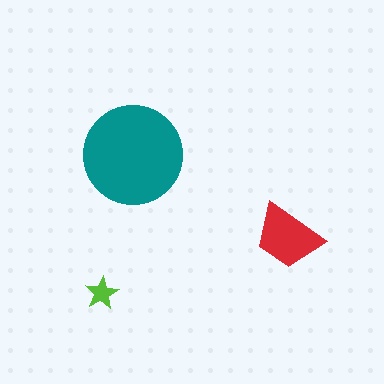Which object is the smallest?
The lime star.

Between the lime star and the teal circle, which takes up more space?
The teal circle.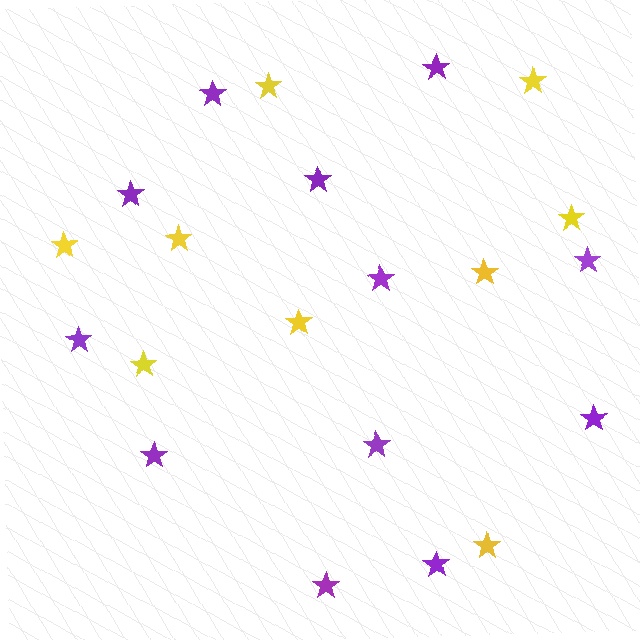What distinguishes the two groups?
There are 2 groups: one group of yellow stars (9) and one group of purple stars (12).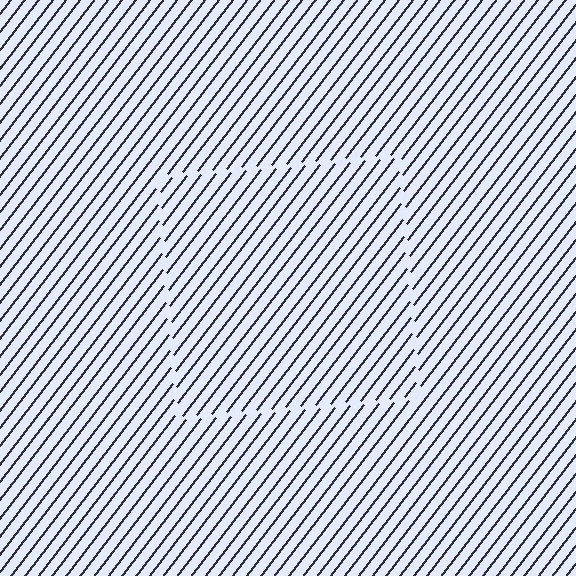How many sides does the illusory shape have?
4 sides — the line-ends trace a square.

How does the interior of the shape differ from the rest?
The interior of the shape contains the same grating, shifted by half a period — the contour is defined by the phase discontinuity where line-ends from the inner and outer gratings abut.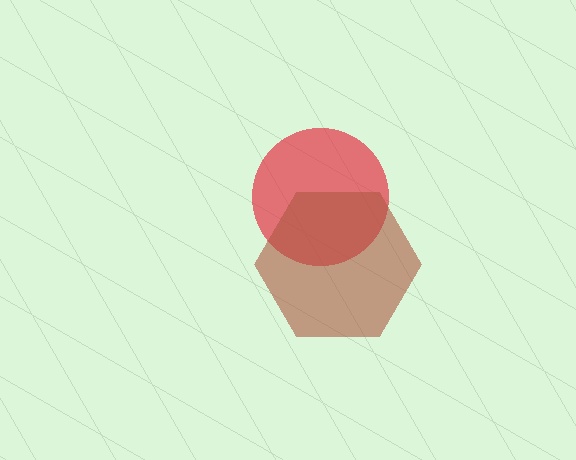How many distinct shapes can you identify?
There are 2 distinct shapes: a red circle, a brown hexagon.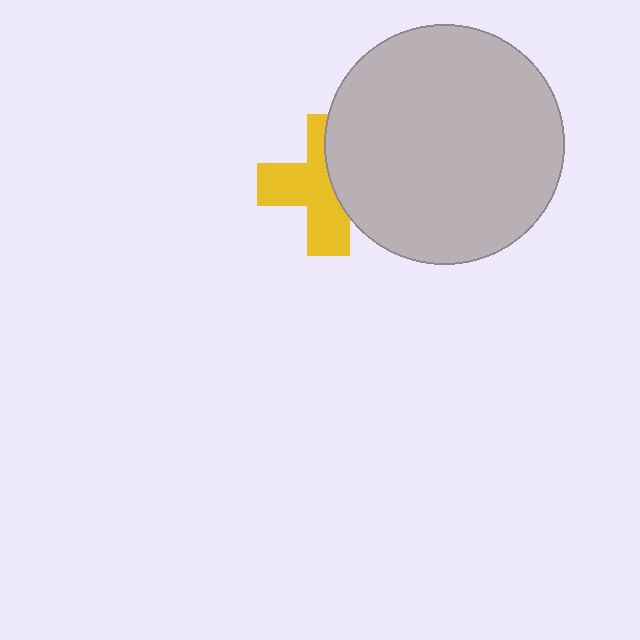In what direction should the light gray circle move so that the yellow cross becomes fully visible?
The light gray circle should move right. That is the shortest direction to clear the overlap and leave the yellow cross fully visible.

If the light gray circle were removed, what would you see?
You would see the complete yellow cross.